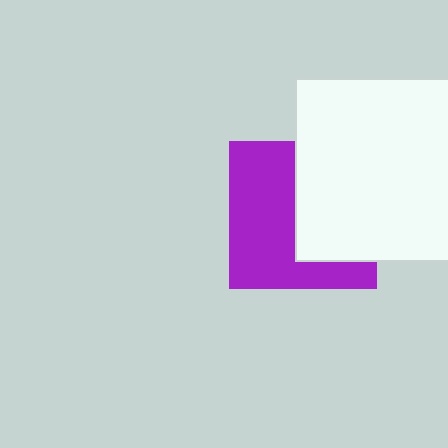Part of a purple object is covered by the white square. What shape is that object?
It is a square.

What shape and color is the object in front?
The object in front is a white square.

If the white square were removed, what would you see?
You would see the complete purple square.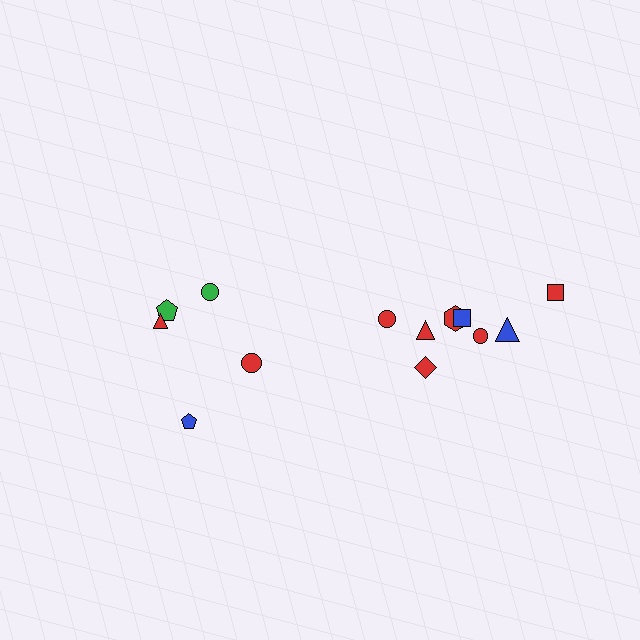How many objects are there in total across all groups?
There are 13 objects.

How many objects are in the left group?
There are 5 objects.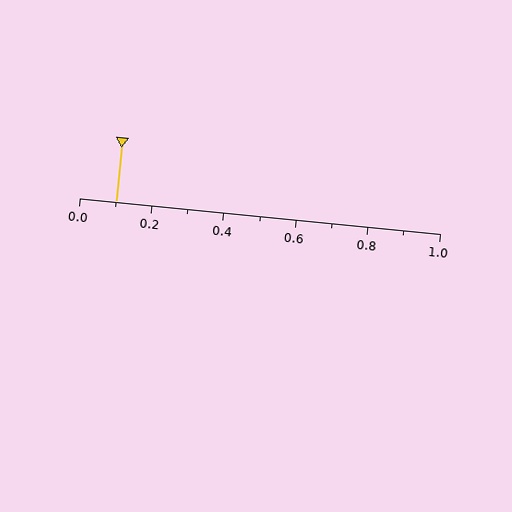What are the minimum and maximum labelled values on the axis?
The axis runs from 0.0 to 1.0.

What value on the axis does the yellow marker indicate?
The marker indicates approximately 0.1.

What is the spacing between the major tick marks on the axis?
The major ticks are spaced 0.2 apart.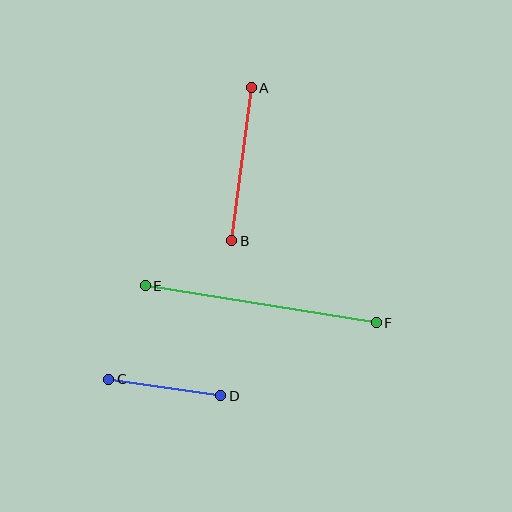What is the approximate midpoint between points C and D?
The midpoint is at approximately (165, 388) pixels.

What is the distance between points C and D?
The distance is approximately 113 pixels.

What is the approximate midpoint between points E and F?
The midpoint is at approximately (261, 304) pixels.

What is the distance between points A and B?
The distance is approximately 154 pixels.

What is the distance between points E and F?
The distance is approximately 234 pixels.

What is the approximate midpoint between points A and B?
The midpoint is at approximately (241, 164) pixels.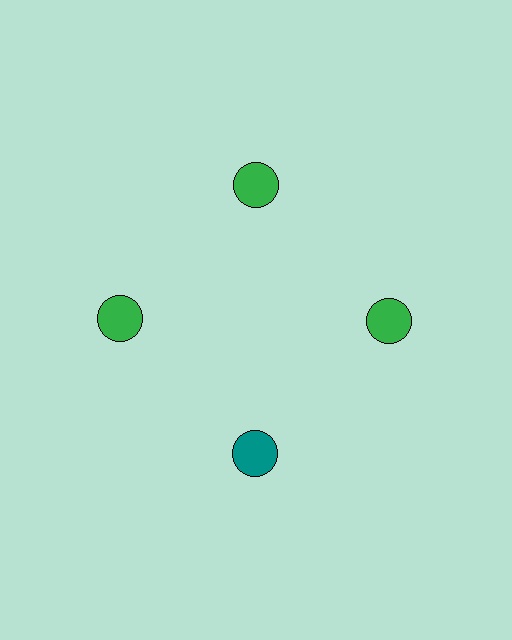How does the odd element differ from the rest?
It has a different color: teal instead of green.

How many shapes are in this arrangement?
There are 4 shapes arranged in a ring pattern.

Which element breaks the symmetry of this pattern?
The teal circle at roughly the 6 o'clock position breaks the symmetry. All other shapes are green circles.